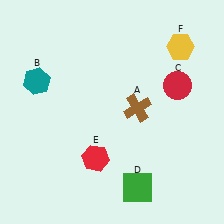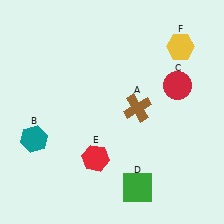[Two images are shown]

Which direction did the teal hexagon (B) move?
The teal hexagon (B) moved down.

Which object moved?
The teal hexagon (B) moved down.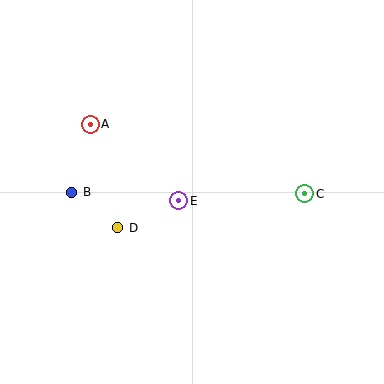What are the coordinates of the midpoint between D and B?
The midpoint between D and B is at (95, 210).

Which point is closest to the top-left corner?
Point A is closest to the top-left corner.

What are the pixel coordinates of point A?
Point A is at (90, 124).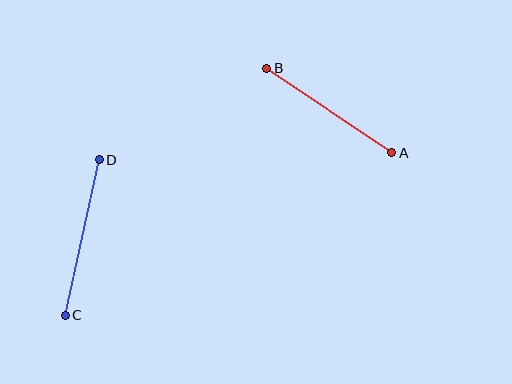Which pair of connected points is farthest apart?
Points C and D are farthest apart.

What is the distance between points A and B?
The distance is approximately 151 pixels.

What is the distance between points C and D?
The distance is approximately 159 pixels.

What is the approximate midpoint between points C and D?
The midpoint is at approximately (82, 237) pixels.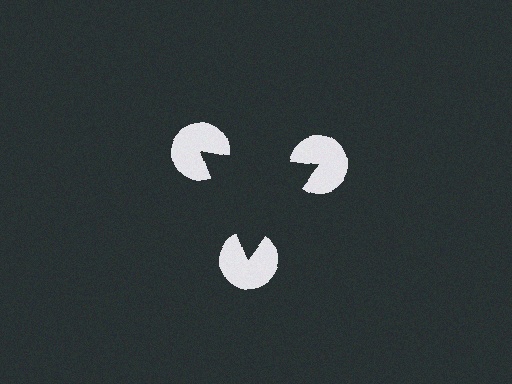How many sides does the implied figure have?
3 sides.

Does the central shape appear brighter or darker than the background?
It typically appears slightly darker than the background, even though no actual brightness change is drawn.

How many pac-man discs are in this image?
There are 3 — one at each vertex of the illusory triangle.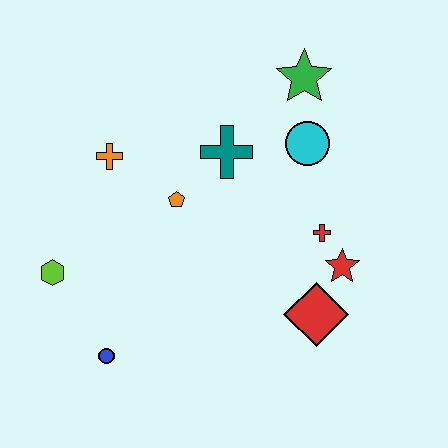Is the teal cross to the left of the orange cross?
No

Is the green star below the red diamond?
No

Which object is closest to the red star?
The red cross is closest to the red star.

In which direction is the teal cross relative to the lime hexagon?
The teal cross is to the right of the lime hexagon.